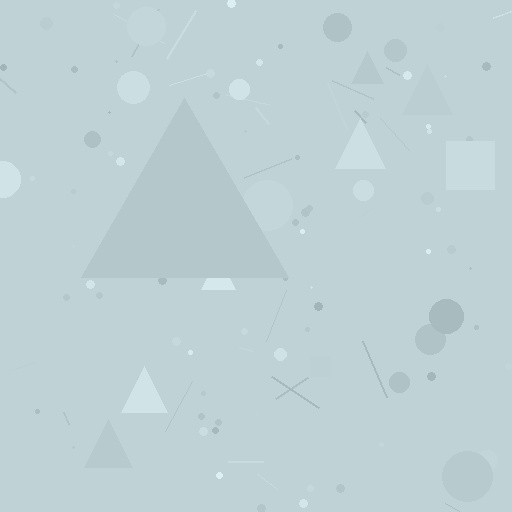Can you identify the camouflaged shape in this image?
The camouflaged shape is a triangle.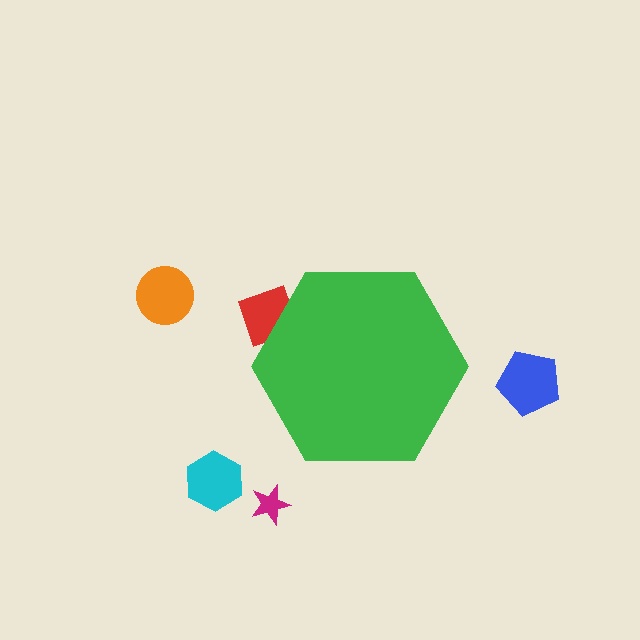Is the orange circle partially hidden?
No, the orange circle is fully visible.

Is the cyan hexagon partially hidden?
No, the cyan hexagon is fully visible.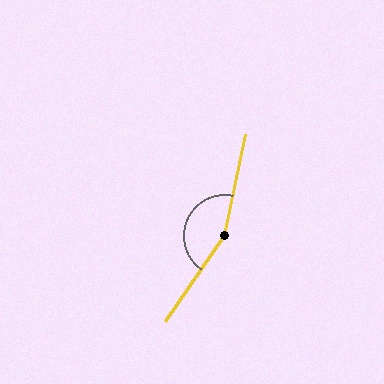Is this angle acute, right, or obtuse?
It is obtuse.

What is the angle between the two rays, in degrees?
Approximately 157 degrees.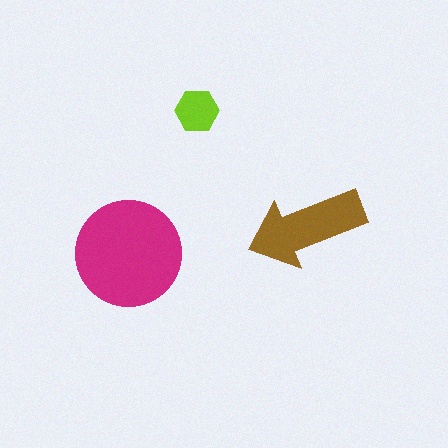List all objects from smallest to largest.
The lime hexagon, the brown arrow, the magenta circle.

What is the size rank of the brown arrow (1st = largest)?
2nd.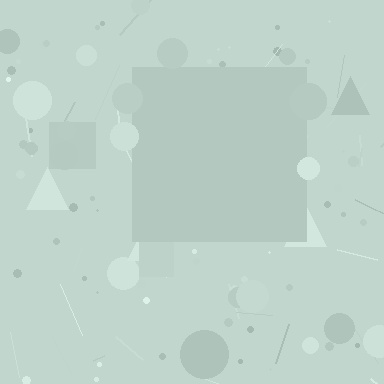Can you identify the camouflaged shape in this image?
The camouflaged shape is a square.